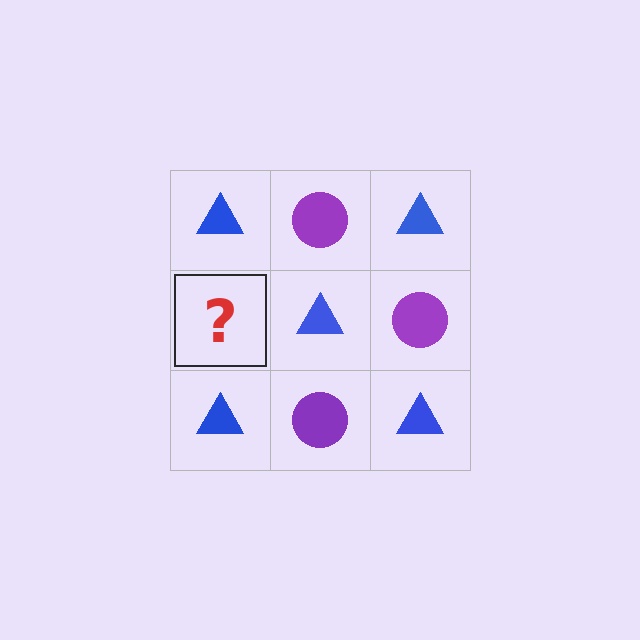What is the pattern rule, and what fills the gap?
The rule is that it alternates blue triangle and purple circle in a checkerboard pattern. The gap should be filled with a purple circle.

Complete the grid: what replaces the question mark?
The question mark should be replaced with a purple circle.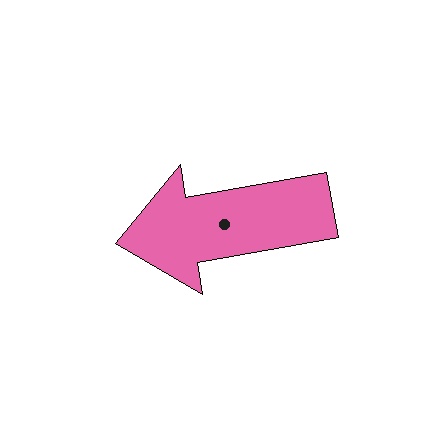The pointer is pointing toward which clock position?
Roughly 9 o'clock.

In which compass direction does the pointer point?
West.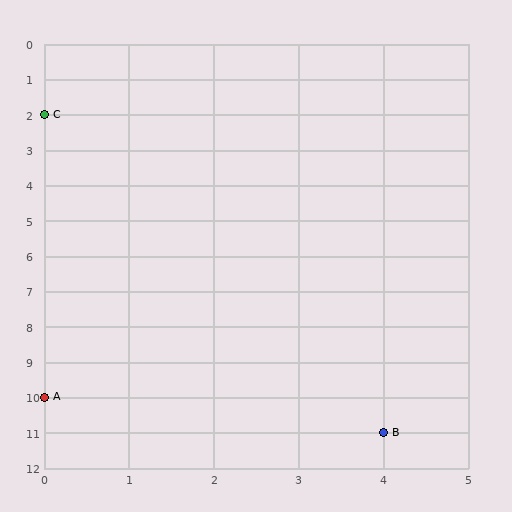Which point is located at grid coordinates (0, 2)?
Point C is at (0, 2).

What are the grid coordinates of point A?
Point A is at grid coordinates (0, 10).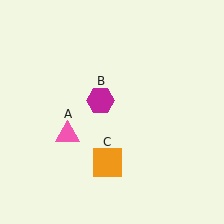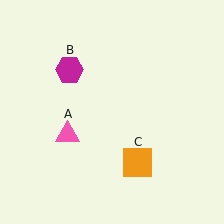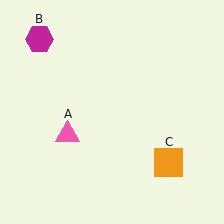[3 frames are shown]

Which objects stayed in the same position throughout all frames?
Pink triangle (object A) remained stationary.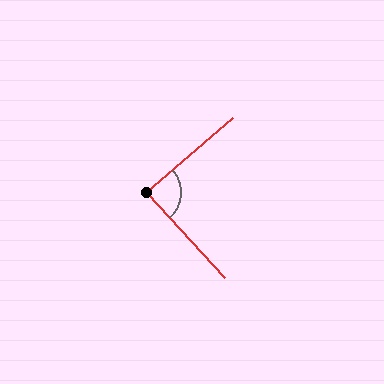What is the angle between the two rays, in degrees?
Approximately 88 degrees.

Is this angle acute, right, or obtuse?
It is approximately a right angle.